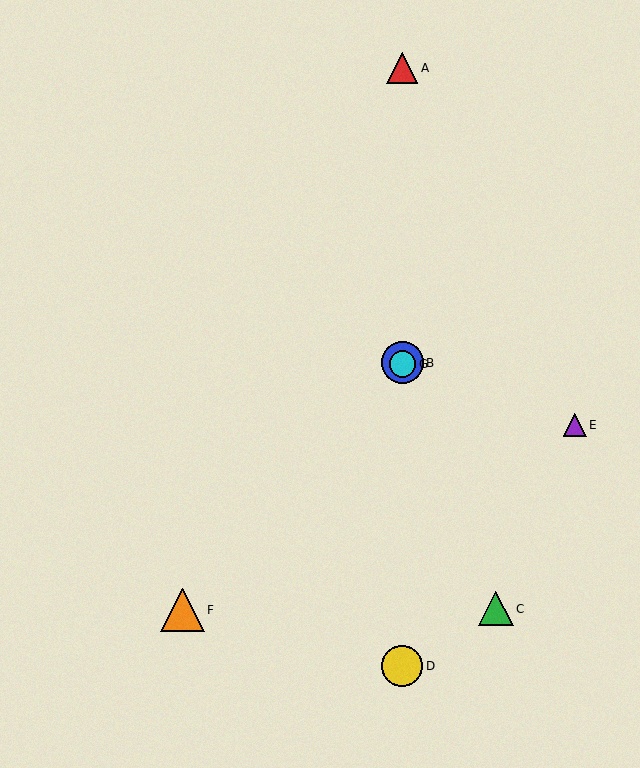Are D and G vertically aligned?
Yes, both are at x≈402.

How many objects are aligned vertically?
4 objects (A, B, D, G) are aligned vertically.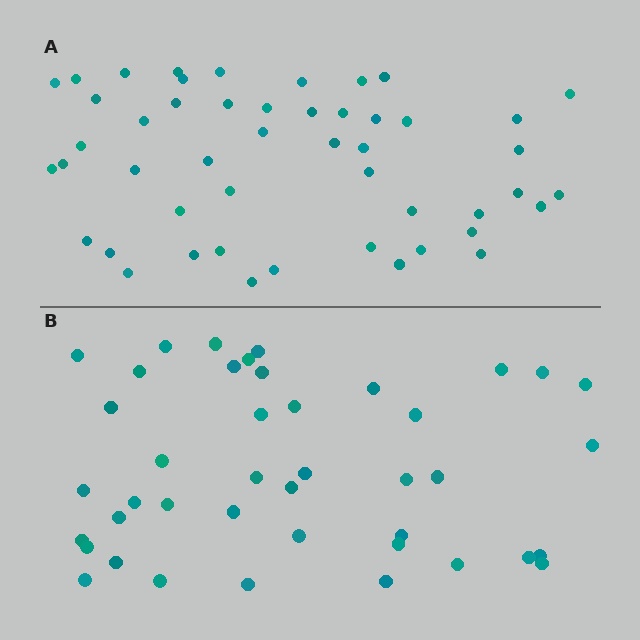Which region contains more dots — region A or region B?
Region A (the top region) has more dots.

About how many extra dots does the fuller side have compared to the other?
Region A has roughly 8 or so more dots than region B.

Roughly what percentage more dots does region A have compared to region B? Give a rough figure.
About 15% more.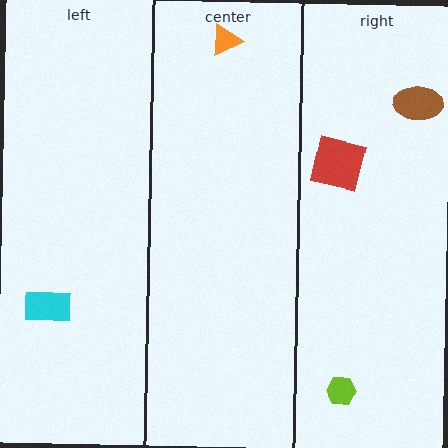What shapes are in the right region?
The red square, the brown ellipse, the lime hexagon.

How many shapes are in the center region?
1.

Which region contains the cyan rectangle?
The left region.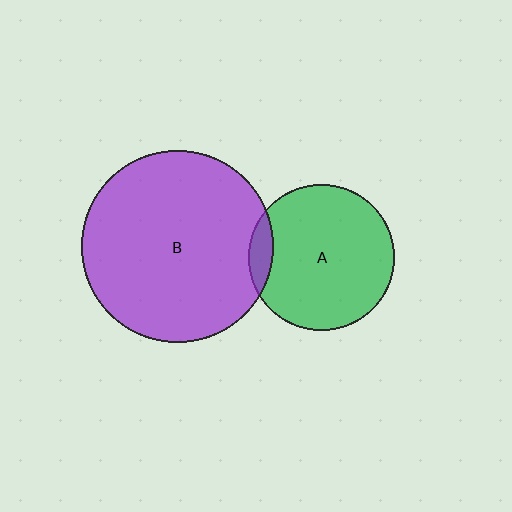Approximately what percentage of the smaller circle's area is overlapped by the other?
Approximately 10%.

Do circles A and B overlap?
Yes.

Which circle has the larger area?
Circle B (purple).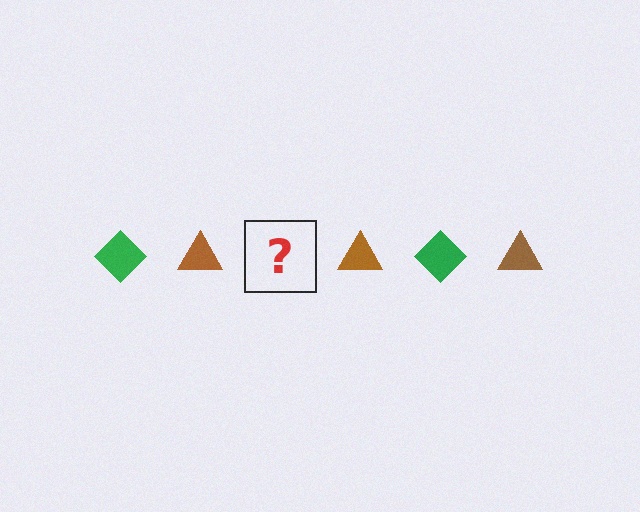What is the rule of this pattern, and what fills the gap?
The rule is that the pattern alternates between green diamond and brown triangle. The gap should be filled with a green diamond.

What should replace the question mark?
The question mark should be replaced with a green diamond.